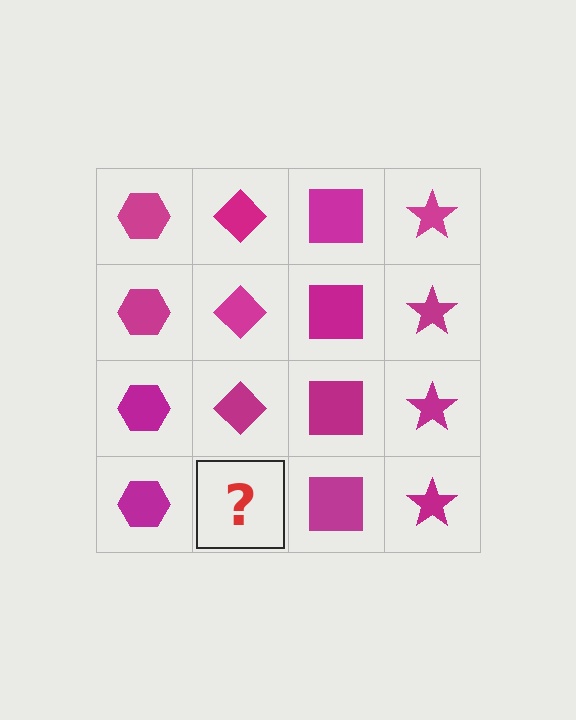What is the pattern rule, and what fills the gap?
The rule is that each column has a consistent shape. The gap should be filled with a magenta diamond.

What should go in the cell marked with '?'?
The missing cell should contain a magenta diamond.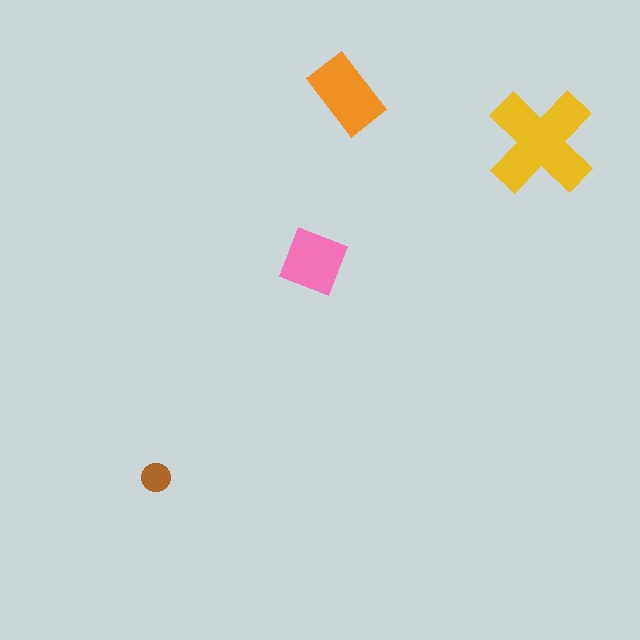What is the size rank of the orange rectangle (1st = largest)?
2nd.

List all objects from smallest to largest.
The brown circle, the pink square, the orange rectangle, the yellow cross.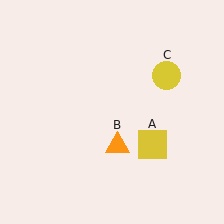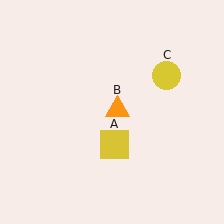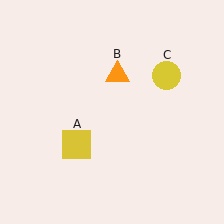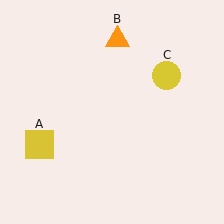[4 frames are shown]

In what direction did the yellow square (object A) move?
The yellow square (object A) moved left.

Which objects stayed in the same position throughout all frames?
Yellow circle (object C) remained stationary.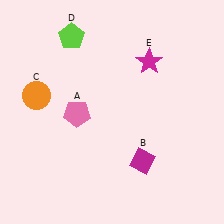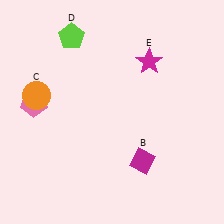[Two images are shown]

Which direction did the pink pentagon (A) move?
The pink pentagon (A) moved left.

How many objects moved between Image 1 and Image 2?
1 object moved between the two images.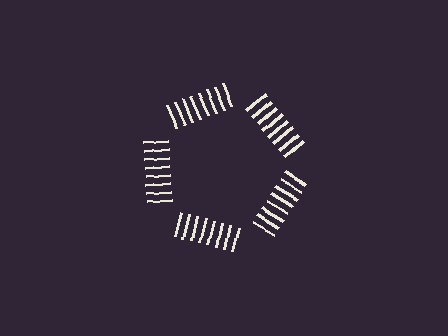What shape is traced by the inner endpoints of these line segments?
An illusory pentagon — the line segments terminate on its edges but no continuous stroke is drawn.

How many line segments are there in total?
40 — 8 along each of the 5 edges.